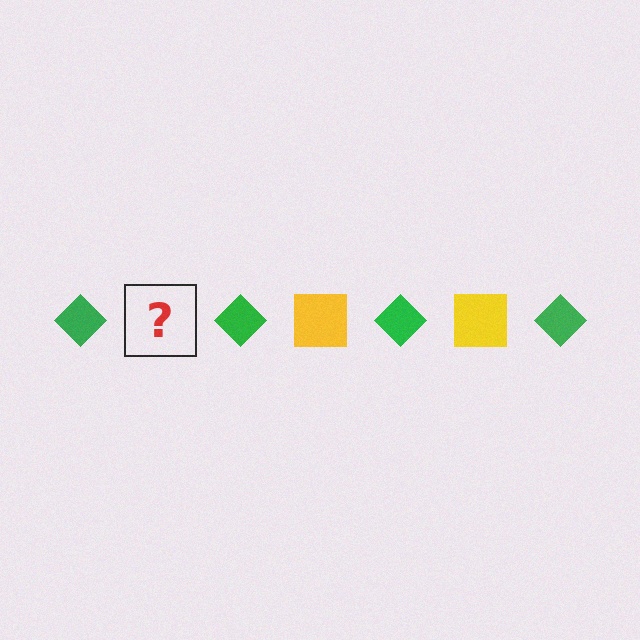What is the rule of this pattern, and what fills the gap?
The rule is that the pattern alternates between green diamond and yellow square. The gap should be filled with a yellow square.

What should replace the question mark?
The question mark should be replaced with a yellow square.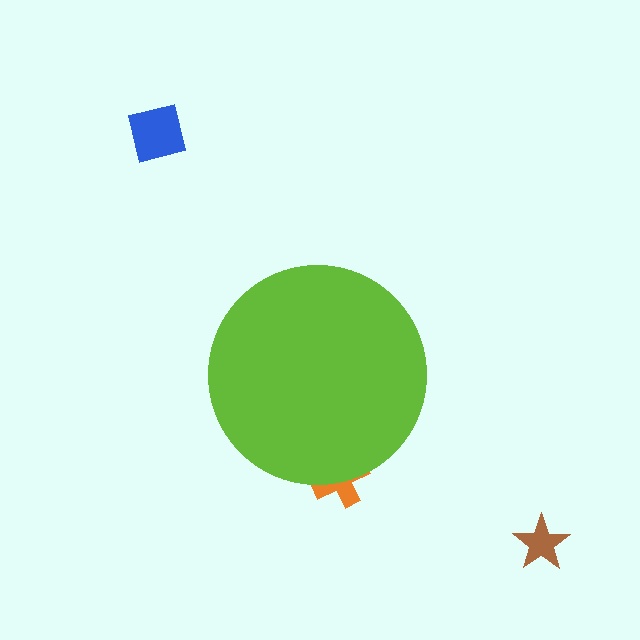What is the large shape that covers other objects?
A lime circle.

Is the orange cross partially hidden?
Yes, the orange cross is partially hidden behind the lime circle.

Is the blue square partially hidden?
No, the blue square is fully visible.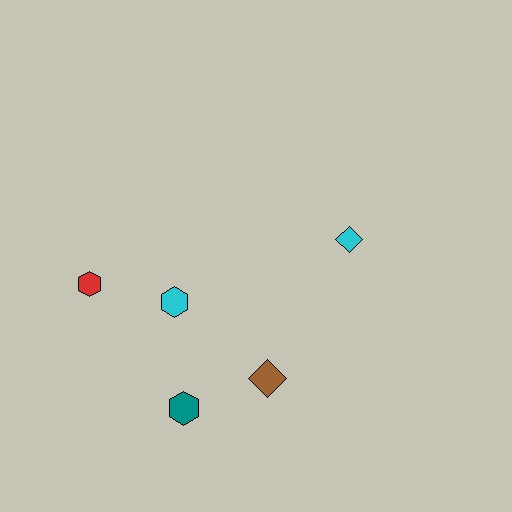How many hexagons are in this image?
There are 3 hexagons.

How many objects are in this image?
There are 5 objects.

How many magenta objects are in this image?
There are no magenta objects.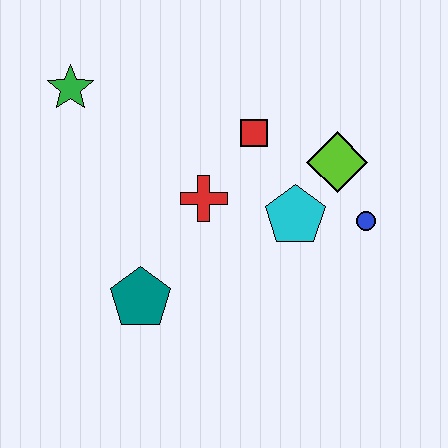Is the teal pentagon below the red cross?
Yes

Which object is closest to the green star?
The red cross is closest to the green star.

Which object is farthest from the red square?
The teal pentagon is farthest from the red square.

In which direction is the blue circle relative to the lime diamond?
The blue circle is below the lime diamond.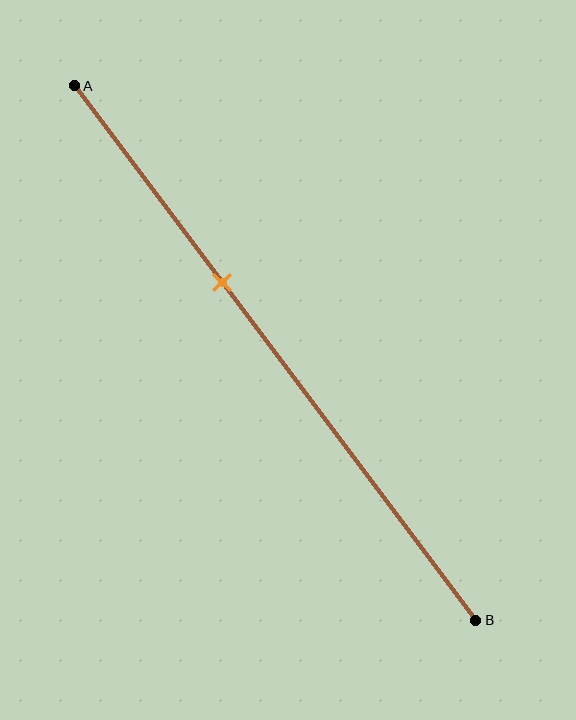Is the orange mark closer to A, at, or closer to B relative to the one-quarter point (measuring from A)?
The orange mark is closer to point B than the one-quarter point of segment AB.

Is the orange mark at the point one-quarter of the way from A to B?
No, the mark is at about 35% from A, not at the 25% one-quarter point.